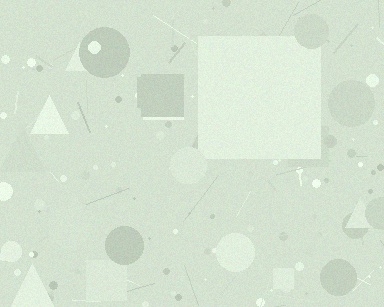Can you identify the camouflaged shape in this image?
The camouflaged shape is a square.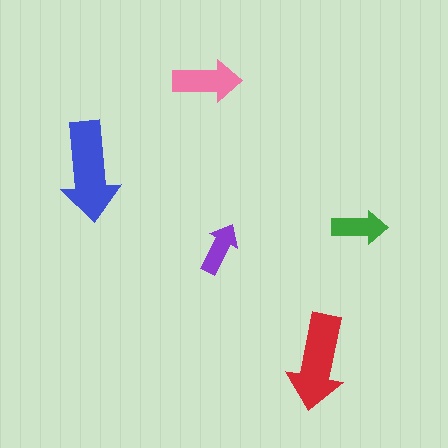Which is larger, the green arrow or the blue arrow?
The blue one.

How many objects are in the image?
There are 5 objects in the image.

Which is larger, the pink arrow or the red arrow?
The red one.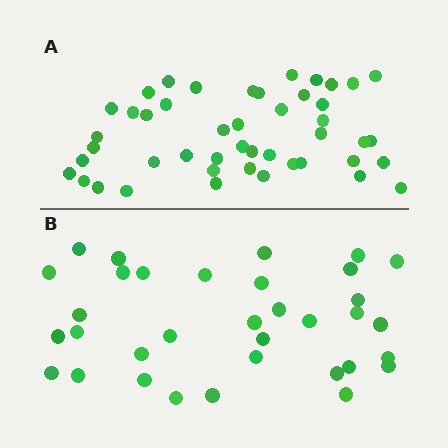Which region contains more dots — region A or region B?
Region A (the top region) has more dots.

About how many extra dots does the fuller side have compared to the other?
Region A has roughly 12 or so more dots than region B.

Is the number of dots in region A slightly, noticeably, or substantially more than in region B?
Region A has noticeably more, but not dramatically so. The ratio is roughly 1.4 to 1.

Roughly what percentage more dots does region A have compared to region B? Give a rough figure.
About 35% more.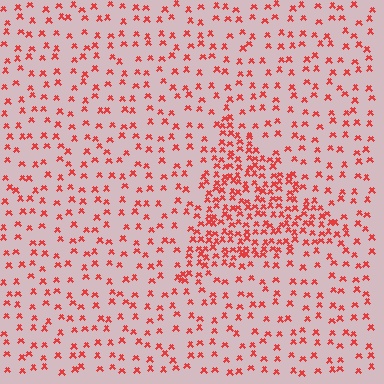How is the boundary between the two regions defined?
The boundary is defined by a change in element density (approximately 2.5x ratio). All elements are the same color, size, and shape.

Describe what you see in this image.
The image contains small red elements arranged at two different densities. A triangle-shaped region is visible where the elements are more densely packed than the surrounding area.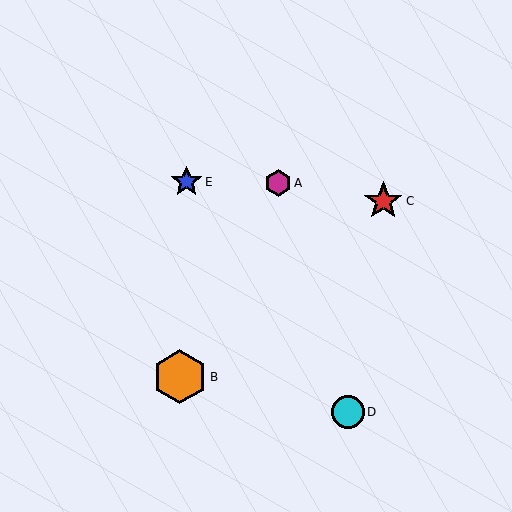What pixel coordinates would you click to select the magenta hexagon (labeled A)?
Click at (278, 183) to select the magenta hexagon A.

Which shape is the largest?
The orange hexagon (labeled B) is the largest.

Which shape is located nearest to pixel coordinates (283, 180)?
The magenta hexagon (labeled A) at (278, 183) is nearest to that location.